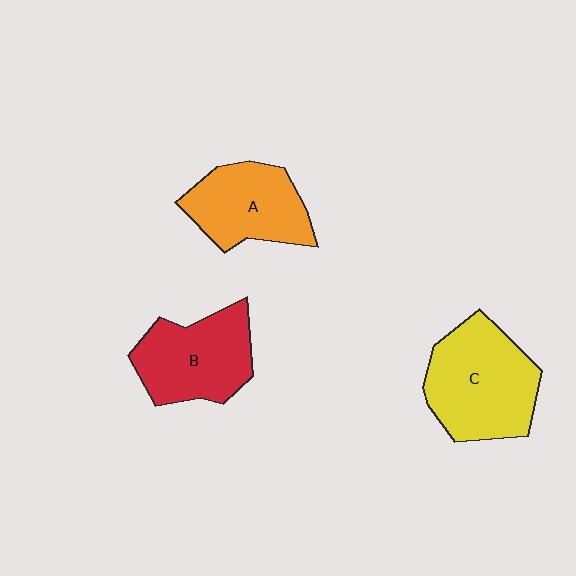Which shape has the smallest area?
Shape A (orange).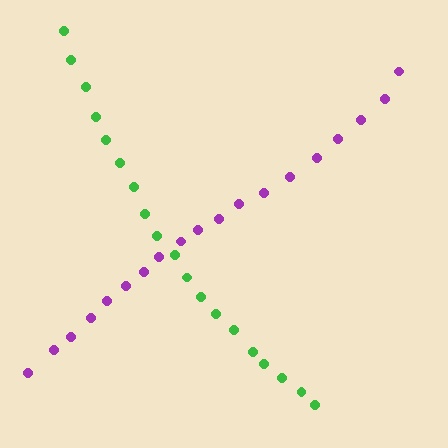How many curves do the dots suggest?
There are 2 distinct paths.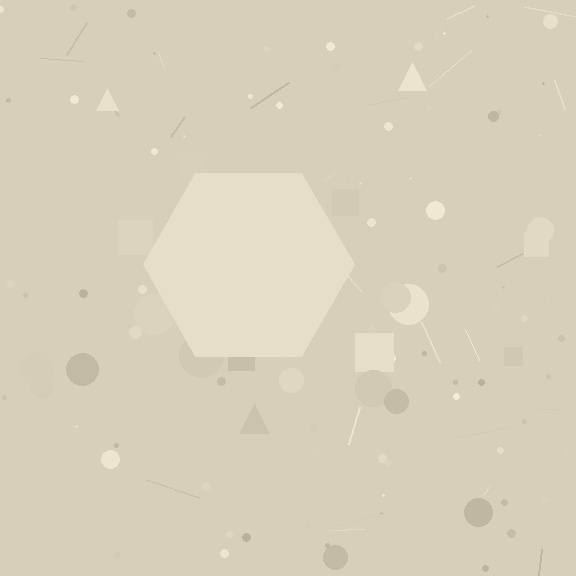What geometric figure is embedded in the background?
A hexagon is embedded in the background.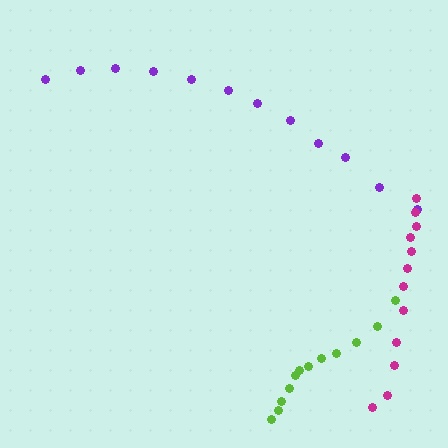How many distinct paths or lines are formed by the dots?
There are 3 distinct paths.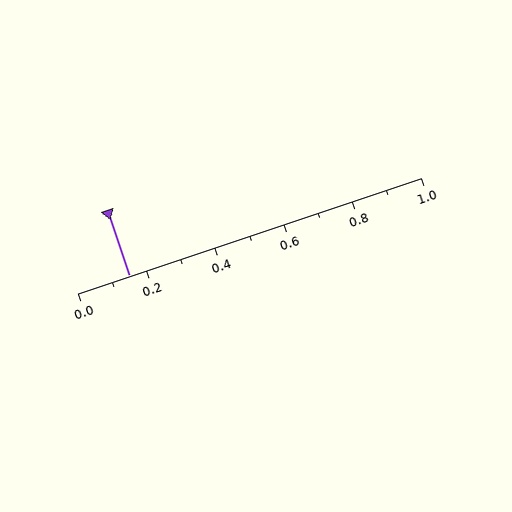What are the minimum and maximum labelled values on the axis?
The axis runs from 0.0 to 1.0.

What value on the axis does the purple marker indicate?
The marker indicates approximately 0.15.